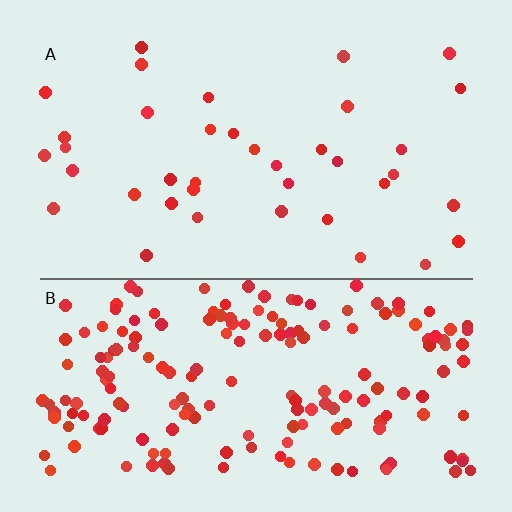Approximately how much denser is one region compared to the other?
Approximately 4.9× — region B over region A.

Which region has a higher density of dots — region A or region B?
B (the bottom).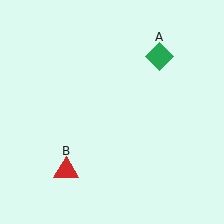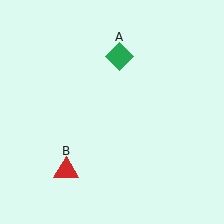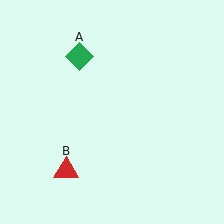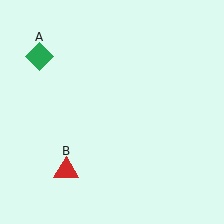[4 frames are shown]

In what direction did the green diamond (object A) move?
The green diamond (object A) moved left.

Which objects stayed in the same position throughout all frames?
Red triangle (object B) remained stationary.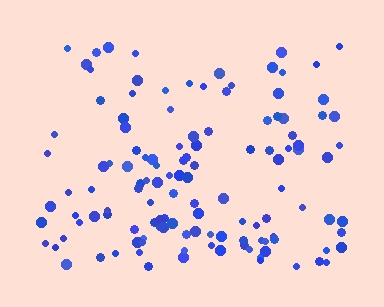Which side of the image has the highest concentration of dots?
The bottom.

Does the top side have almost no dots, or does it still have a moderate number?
Still a moderate number, just noticeably fewer than the bottom.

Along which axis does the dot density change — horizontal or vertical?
Vertical.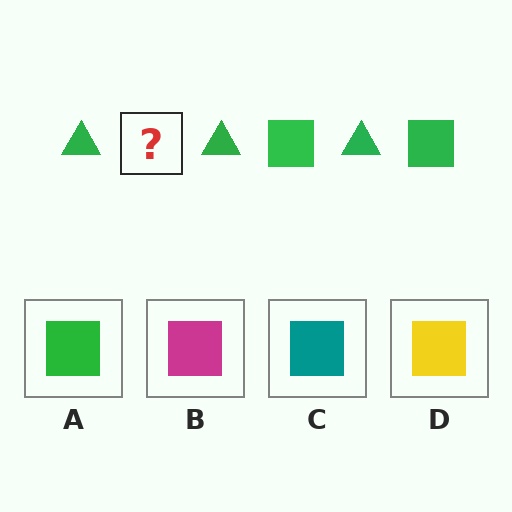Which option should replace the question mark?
Option A.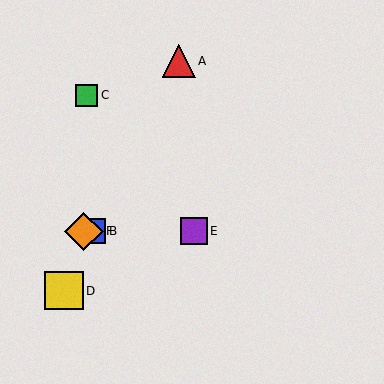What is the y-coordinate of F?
Object F is at y≈231.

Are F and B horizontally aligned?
Yes, both are at y≈231.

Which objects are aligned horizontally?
Objects B, E, F are aligned horizontally.